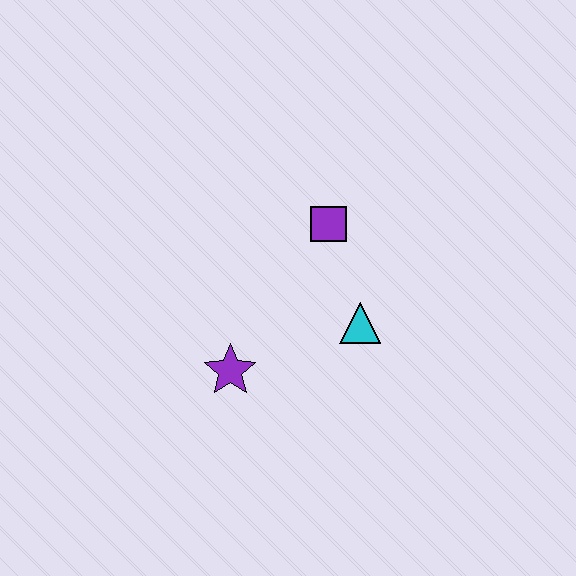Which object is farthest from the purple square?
The purple star is farthest from the purple square.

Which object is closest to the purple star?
The cyan triangle is closest to the purple star.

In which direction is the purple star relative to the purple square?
The purple star is below the purple square.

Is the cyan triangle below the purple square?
Yes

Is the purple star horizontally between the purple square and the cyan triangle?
No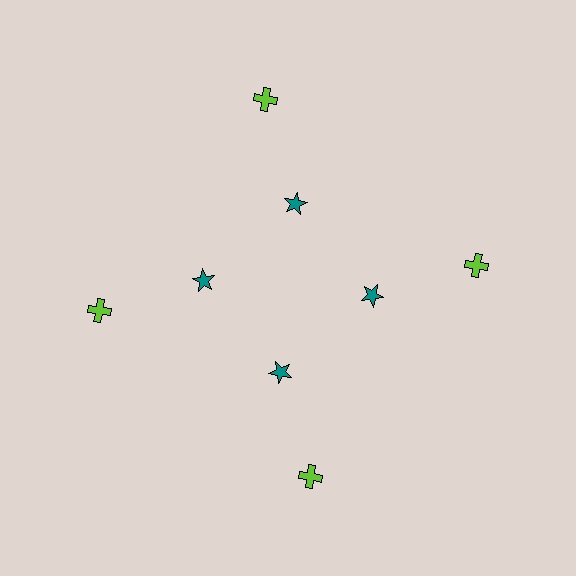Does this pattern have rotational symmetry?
Yes, this pattern has 4-fold rotational symmetry. It looks the same after rotating 90 degrees around the center.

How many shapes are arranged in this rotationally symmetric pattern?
There are 8 shapes, arranged in 4 groups of 2.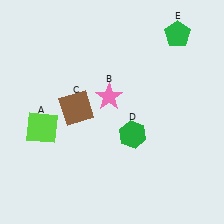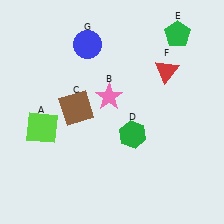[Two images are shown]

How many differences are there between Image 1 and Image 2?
There are 2 differences between the two images.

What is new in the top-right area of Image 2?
A red triangle (F) was added in the top-right area of Image 2.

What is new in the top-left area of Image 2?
A blue circle (G) was added in the top-left area of Image 2.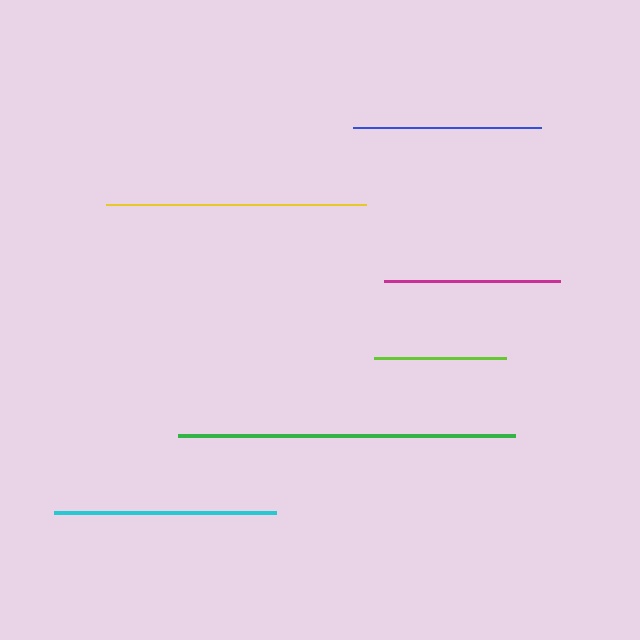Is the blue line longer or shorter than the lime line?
The blue line is longer than the lime line.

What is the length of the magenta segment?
The magenta segment is approximately 176 pixels long.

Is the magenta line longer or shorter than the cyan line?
The cyan line is longer than the magenta line.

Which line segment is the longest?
The green line is the longest at approximately 337 pixels.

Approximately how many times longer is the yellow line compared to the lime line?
The yellow line is approximately 2.0 times the length of the lime line.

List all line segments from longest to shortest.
From longest to shortest: green, yellow, cyan, blue, magenta, lime.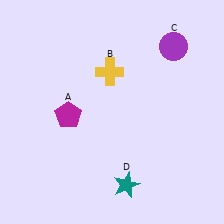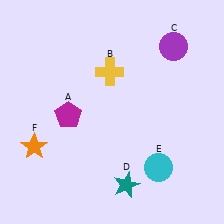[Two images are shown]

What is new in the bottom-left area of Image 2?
An orange star (F) was added in the bottom-left area of Image 2.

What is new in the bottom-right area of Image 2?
A cyan circle (E) was added in the bottom-right area of Image 2.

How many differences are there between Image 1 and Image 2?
There are 2 differences between the two images.